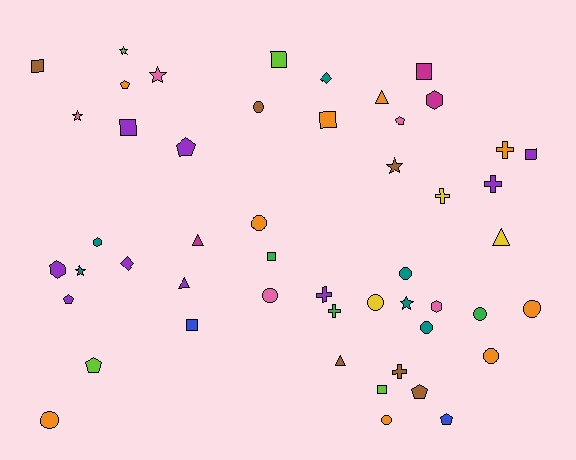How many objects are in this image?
There are 50 objects.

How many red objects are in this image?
There are no red objects.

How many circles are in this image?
There are 11 circles.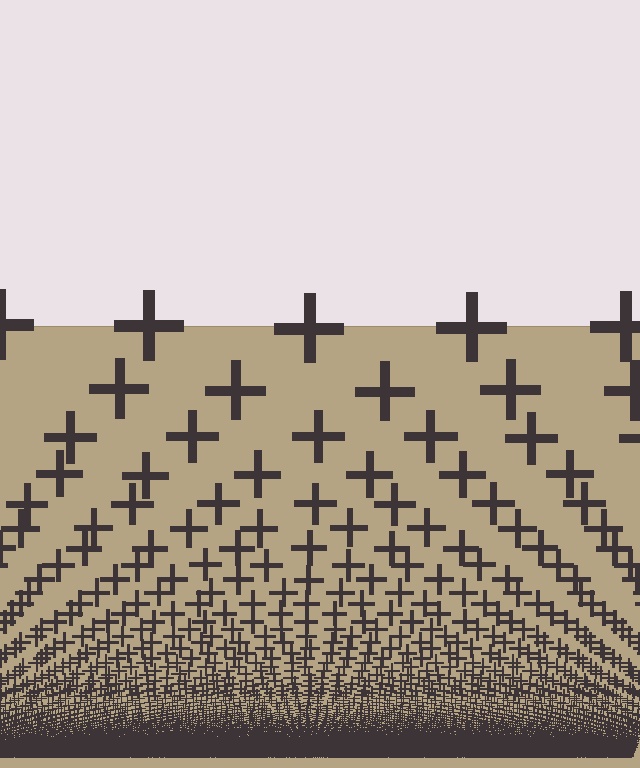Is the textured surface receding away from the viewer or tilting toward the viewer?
The surface appears to tilt toward the viewer. Texture elements get larger and sparser toward the top.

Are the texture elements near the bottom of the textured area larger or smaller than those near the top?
Smaller. The gradient is inverted — elements near the bottom are smaller and denser.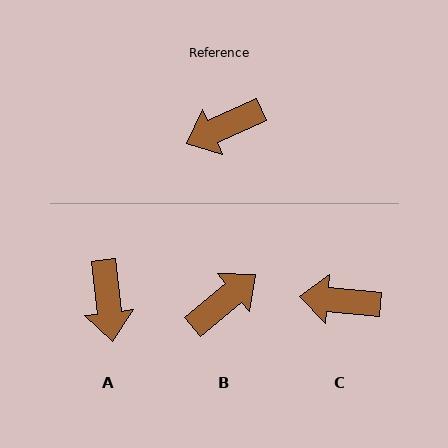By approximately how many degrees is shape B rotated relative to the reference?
Approximately 165 degrees clockwise.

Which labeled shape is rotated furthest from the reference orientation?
B, about 165 degrees away.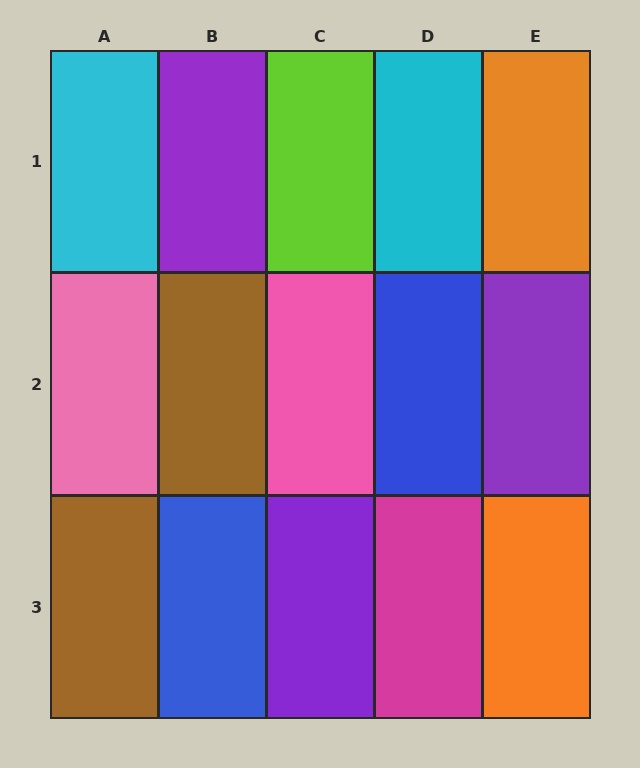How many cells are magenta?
1 cell is magenta.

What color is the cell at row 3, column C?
Purple.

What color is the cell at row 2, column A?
Pink.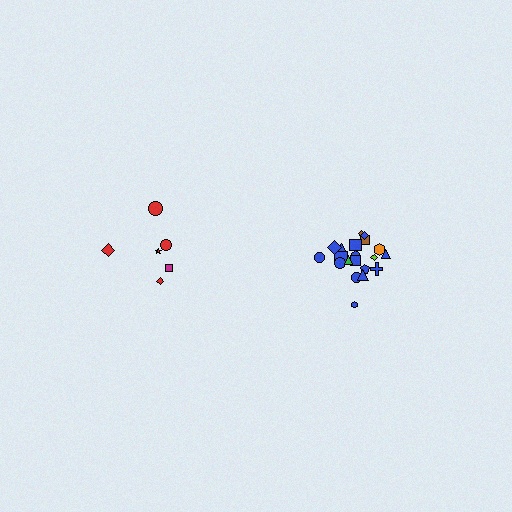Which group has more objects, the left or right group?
The right group.